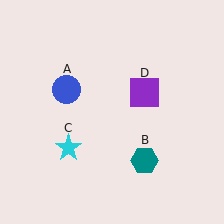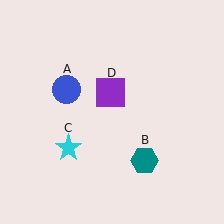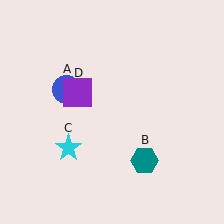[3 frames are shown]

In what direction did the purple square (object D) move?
The purple square (object D) moved left.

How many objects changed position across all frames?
1 object changed position: purple square (object D).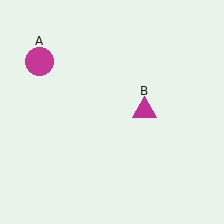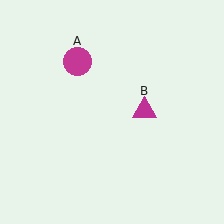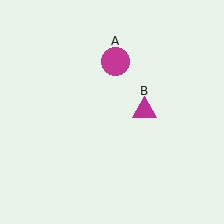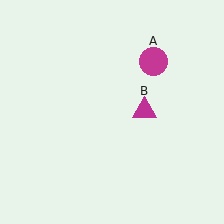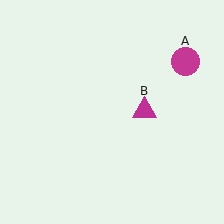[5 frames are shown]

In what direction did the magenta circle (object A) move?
The magenta circle (object A) moved right.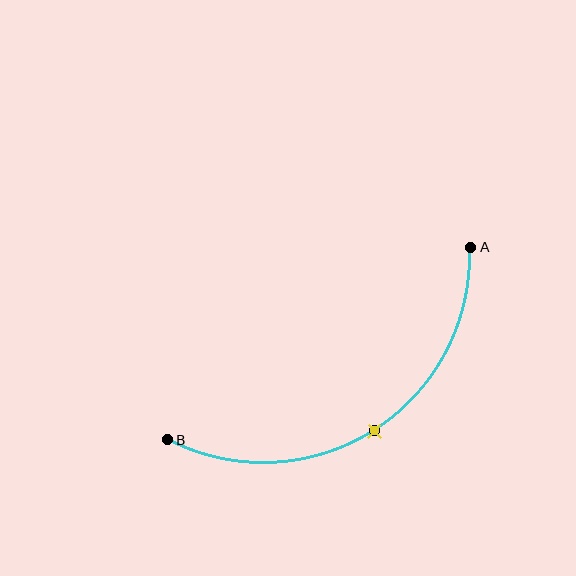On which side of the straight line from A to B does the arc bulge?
The arc bulges below the straight line connecting A and B.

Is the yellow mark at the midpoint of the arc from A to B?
Yes. The yellow mark lies on the arc at equal arc-length from both A and B — it is the arc midpoint.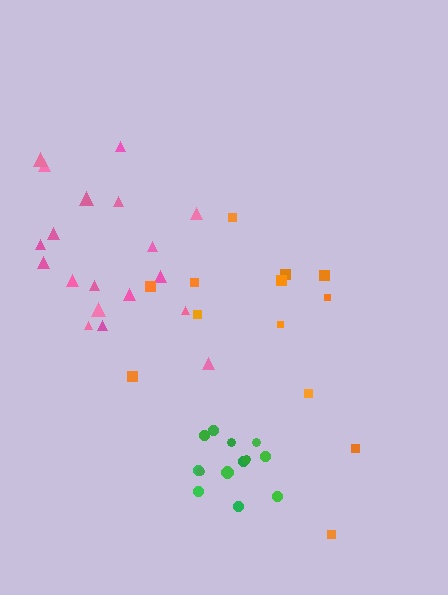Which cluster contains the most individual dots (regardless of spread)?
Pink (19).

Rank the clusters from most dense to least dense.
green, pink, orange.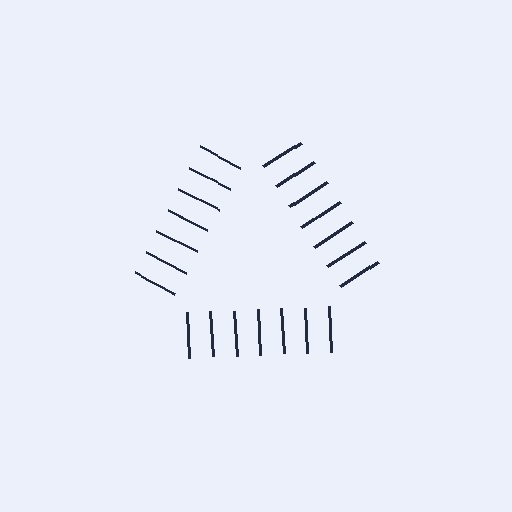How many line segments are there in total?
21 — 7 along each of the 3 edges.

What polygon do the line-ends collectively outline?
An illusory triangle — the line segments terminate on its edges but no continuous stroke is drawn.